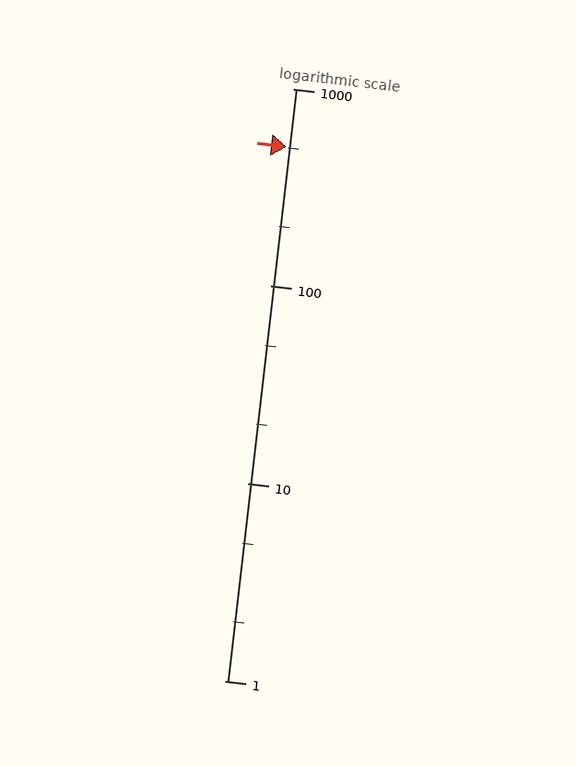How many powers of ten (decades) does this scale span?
The scale spans 3 decades, from 1 to 1000.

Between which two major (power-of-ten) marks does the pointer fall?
The pointer is between 100 and 1000.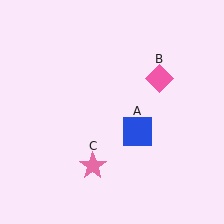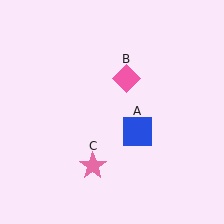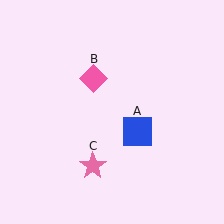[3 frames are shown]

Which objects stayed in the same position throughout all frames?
Blue square (object A) and pink star (object C) remained stationary.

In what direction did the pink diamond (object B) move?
The pink diamond (object B) moved left.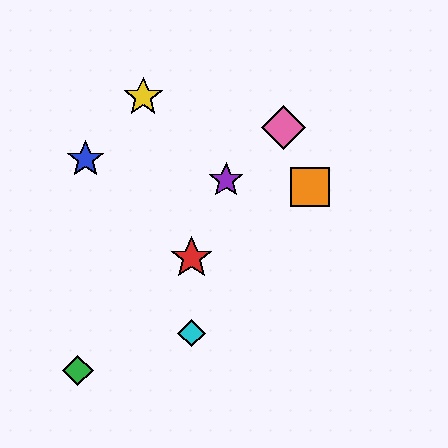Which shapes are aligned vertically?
The red star, the cyan diamond are aligned vertically.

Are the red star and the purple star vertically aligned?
No, the red star is at x≈192 and the purple star is at x≈226.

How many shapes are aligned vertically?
2 shapes (the red star, the cyan diamond) are aligned vertically.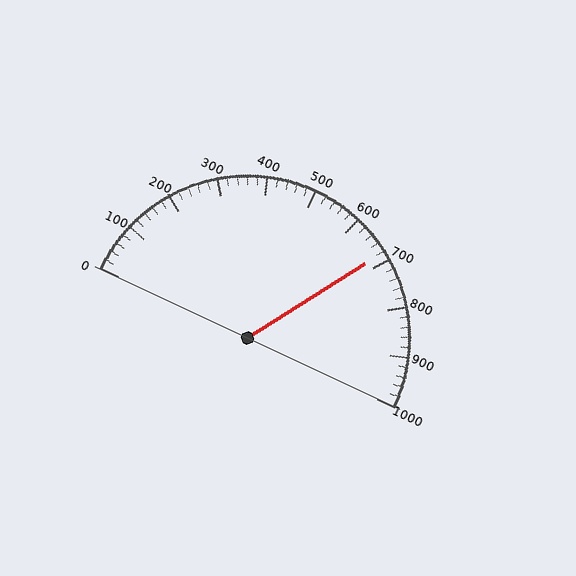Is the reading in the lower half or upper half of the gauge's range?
The reading is in the upper half of the range (0 to 1000).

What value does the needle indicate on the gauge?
The needle indicates approximately 680.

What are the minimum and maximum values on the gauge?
The gauge ranges from 0 to 1000.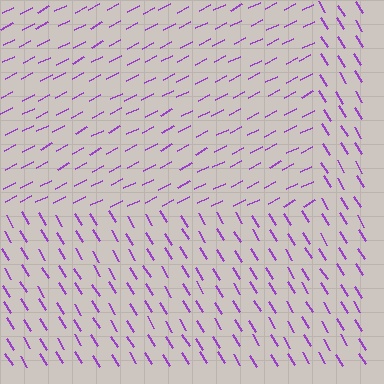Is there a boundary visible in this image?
Yes, there is a texture boundary formed by a change in line orientation.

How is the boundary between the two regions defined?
The boundary is defined purely by a change in line orientation (approximately 86 degrees difference). All lines are the same color and thickness.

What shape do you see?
I see a rectangle.